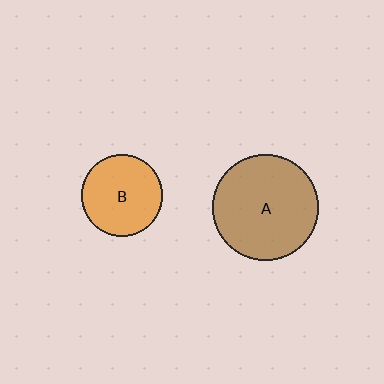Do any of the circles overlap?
No, none of the circles overlap.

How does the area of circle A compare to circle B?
Approximately 1.7 times.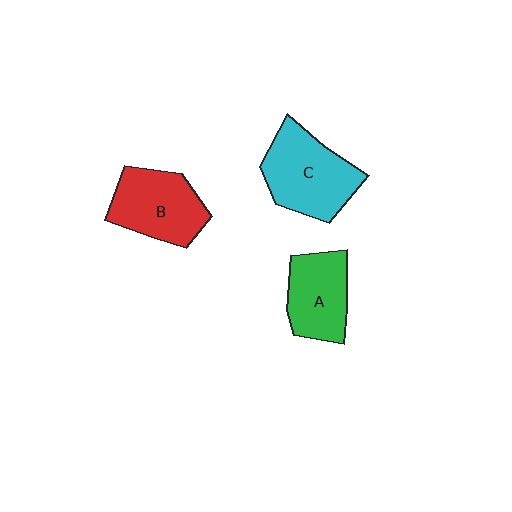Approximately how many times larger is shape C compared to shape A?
Approximately 1.3 times.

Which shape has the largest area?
Shape C (cyan).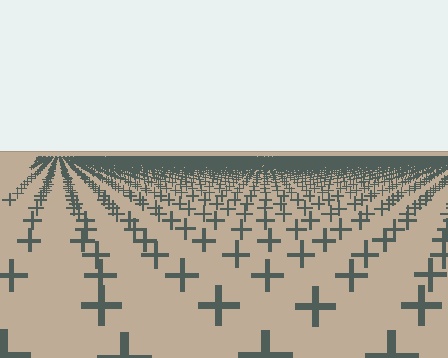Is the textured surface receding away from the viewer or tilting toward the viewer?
The surface is receding away from the viewer. Texture elements get smaller and denser toward the top.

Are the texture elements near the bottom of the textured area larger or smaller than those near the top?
Larger. Near the bottom, elements are closer to the viewer and appear at a bigger on-screen size.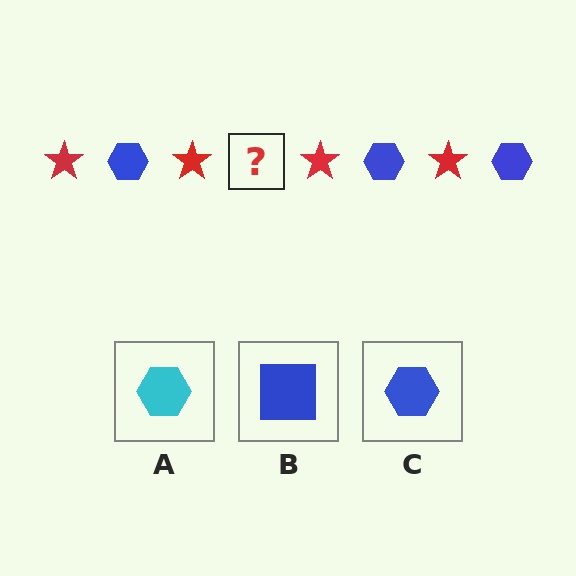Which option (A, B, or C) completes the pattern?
C.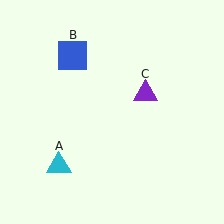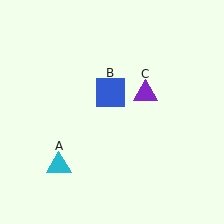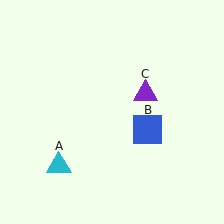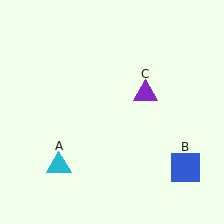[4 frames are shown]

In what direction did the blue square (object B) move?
The blue square (object B) moved down and to the right.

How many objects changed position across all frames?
1 object changed position: blue square (object B).